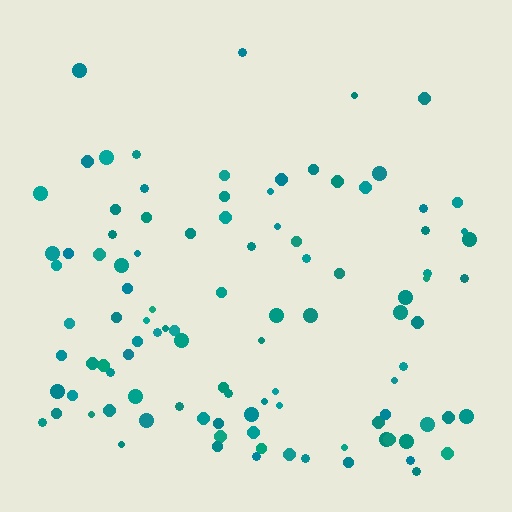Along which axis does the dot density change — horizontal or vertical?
Vertical.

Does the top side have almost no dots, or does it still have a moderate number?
Still a moderate number, just noticeably fewer than the bottom.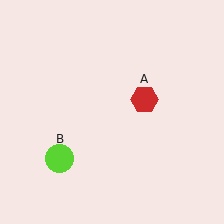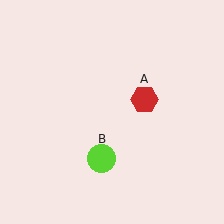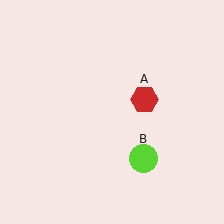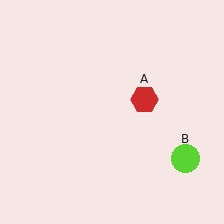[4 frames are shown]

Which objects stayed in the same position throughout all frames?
Red hexagon (object A) remained stationary.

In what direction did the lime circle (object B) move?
The lime circle (object B) moved right.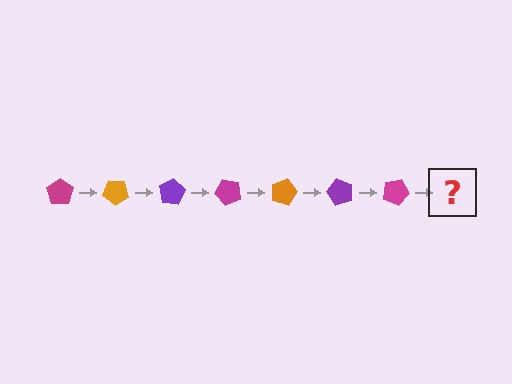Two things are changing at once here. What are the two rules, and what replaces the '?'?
The two rules are that it rotates 40 degrees each step and the color cycles through magenta, orange, and purple. The '?' should be an orange pentagon, rotated 280 degrees from the start.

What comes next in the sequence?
The next element should be an orange pentagon, rotated 280 degrees from the start.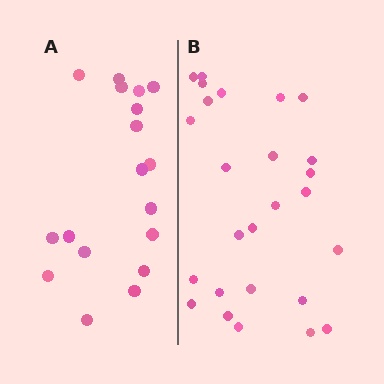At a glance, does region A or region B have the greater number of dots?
Region B (the right region) has more dots.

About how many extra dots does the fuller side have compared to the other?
Region B has roughly 8 or so more dots than region A.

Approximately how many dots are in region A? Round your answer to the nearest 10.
About 20 dots. (The exact count is 18, which rounds to 20.)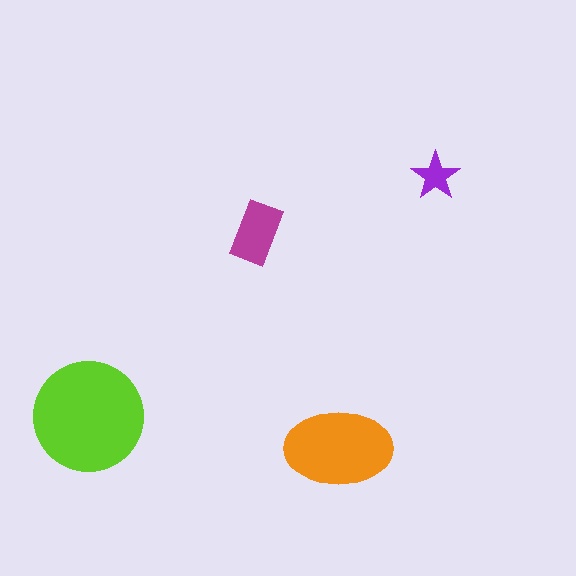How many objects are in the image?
There are 4 objects in the image.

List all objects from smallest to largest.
The purple star, the magenta rectangle, the orange ellipse, the lime circle.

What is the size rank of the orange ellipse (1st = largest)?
2nd.